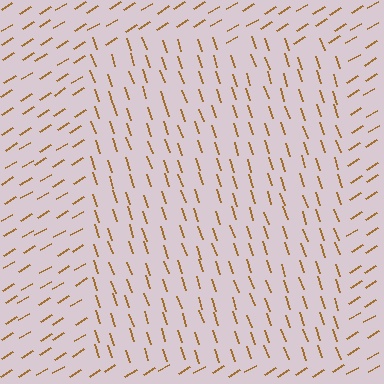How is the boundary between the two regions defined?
The boundary is defined purely by a change in line orientation (approximately 77 degrees difference). All lines are the same color and thickness.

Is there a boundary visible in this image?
Yes, there is a texture boundary formed by a change in line orientation.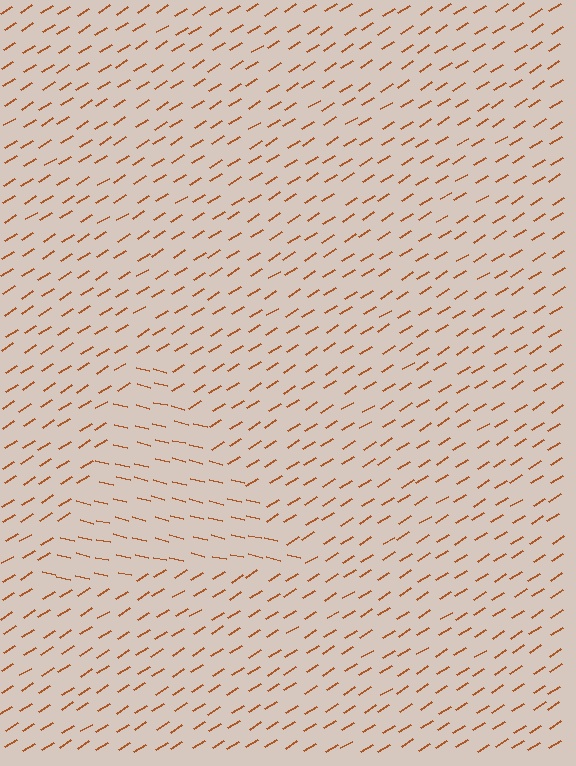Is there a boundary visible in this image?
Yes, there is a texture boundary formed by a change in line orientation.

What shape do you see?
I see a triangle.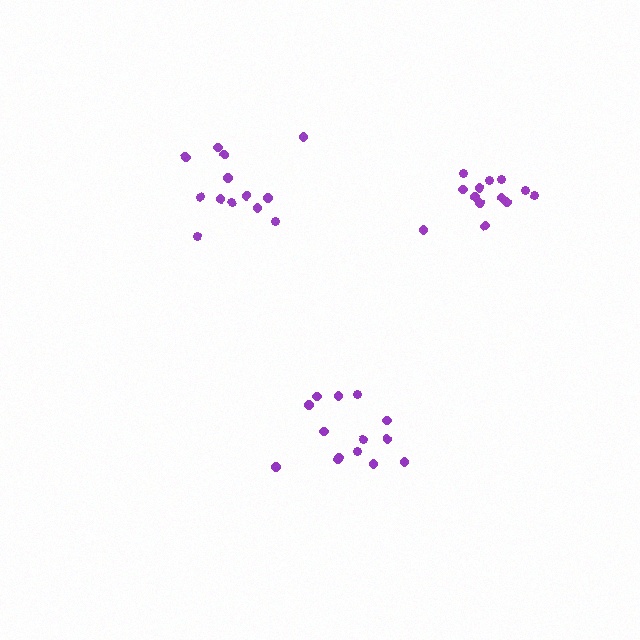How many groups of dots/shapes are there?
There are 3 groups.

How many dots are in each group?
Group 1: 13 dots, Group 2: 14 dots, Group 3: 13 dots (40 total).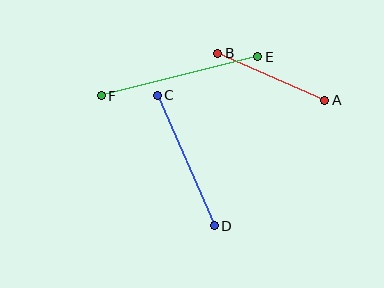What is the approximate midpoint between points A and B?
The midpoint is at approximately (271, 77) pixels.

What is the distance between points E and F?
The distance is approximately 161 pixels.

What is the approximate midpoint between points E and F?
The midpoint is at approximately (179, 76) pixels.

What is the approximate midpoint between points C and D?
The midpoint is at approximately (186, 161) pixels.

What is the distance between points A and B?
The distance is approximately 117 pixels.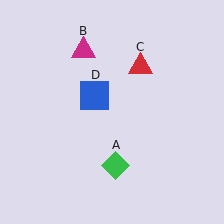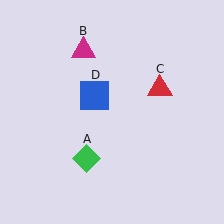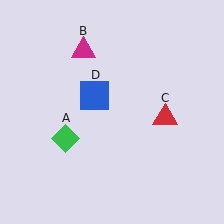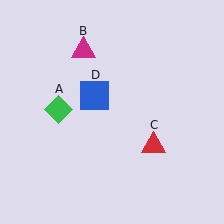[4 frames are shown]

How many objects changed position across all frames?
2 objects changed position: green diamond (object A), red triangle (object C).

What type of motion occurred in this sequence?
The green diamond (object A), red triangle (object C) rotated clockwise around the center of the scene.